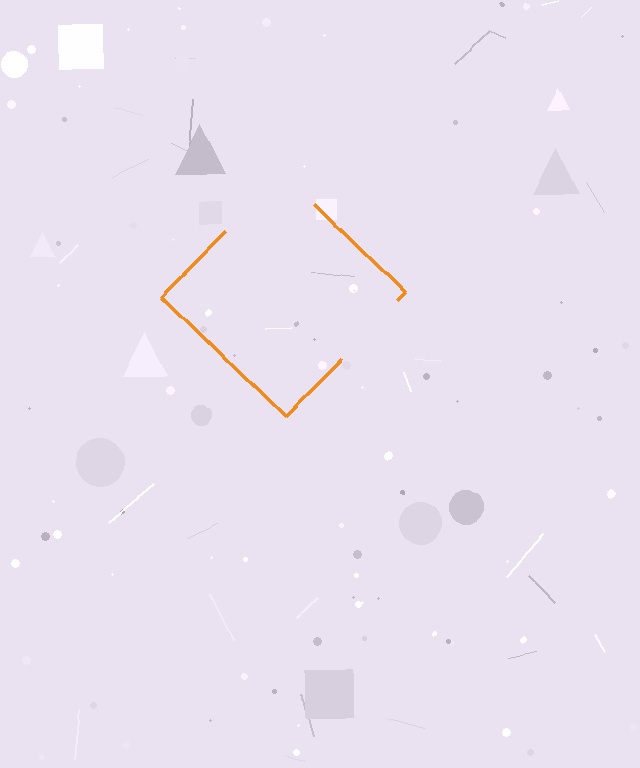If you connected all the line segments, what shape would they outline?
They would outline a diamond.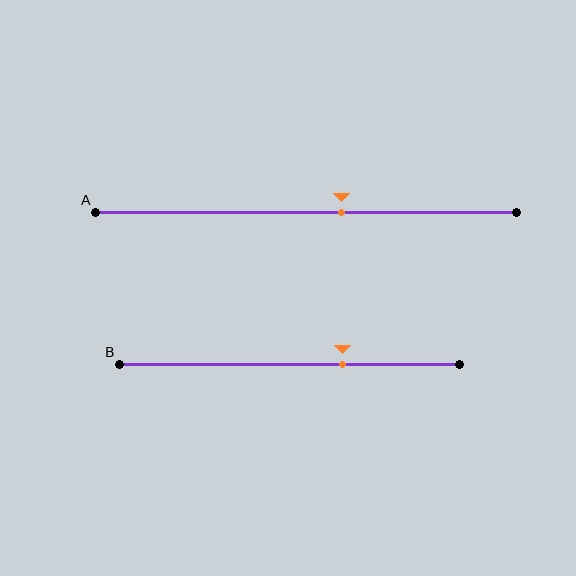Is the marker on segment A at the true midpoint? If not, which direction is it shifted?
No, the marker on segment A is shifted to the right by about 8% of the segment length.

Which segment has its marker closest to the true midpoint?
Segment A has its marker closest to the true midpoint.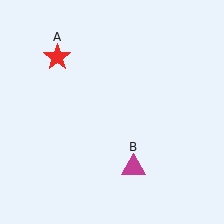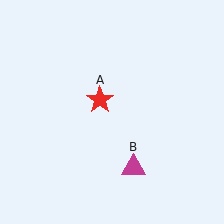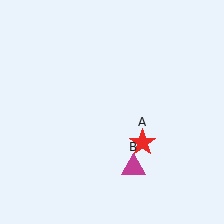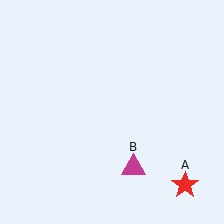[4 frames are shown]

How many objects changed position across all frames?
1 object changed position: red star (object A).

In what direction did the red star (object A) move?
The red star (object A) moved down and to the right.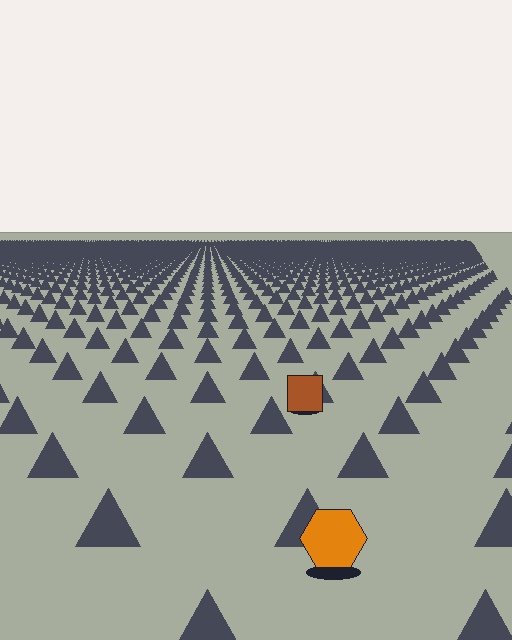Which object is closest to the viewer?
The orange hexagon is closest. The texture marks near it are larger and more spread out.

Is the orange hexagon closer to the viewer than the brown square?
Yes. The orange hexagon is closer — you can tell from the texture gradient: the ground texture is coarser near it.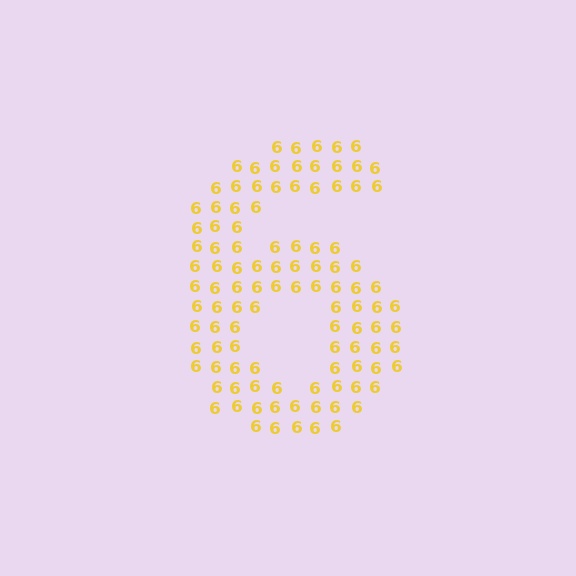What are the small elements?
The small elements are digit 6's.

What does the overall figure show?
The overall figure shows the digit 6.